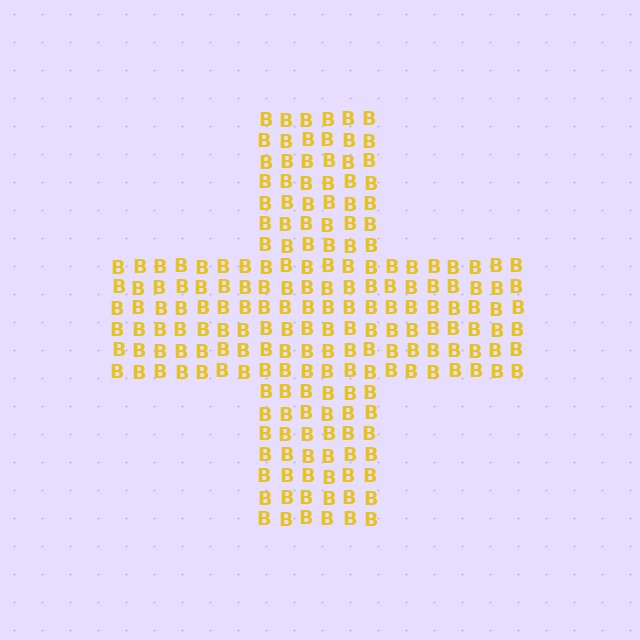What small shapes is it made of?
It is made of small letter B's.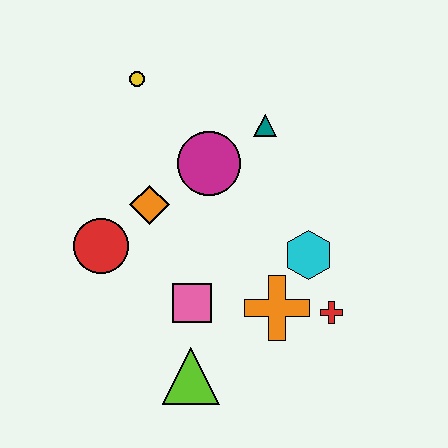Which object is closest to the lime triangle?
The pink square is closest to the lime triangle.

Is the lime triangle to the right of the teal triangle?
No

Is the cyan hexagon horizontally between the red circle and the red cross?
Yes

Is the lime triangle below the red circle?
Yes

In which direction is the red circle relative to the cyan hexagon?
The red circle is to the left of the cyan hexagon.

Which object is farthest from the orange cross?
The yellow circle is farthest from the orange cross.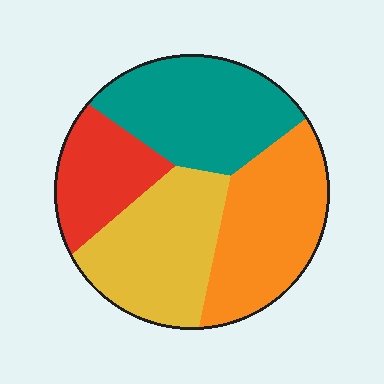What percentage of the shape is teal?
Teal takes up about one quarter (1/4) of the shape.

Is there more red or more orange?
Orange.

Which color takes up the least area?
Red, at roughly 15%.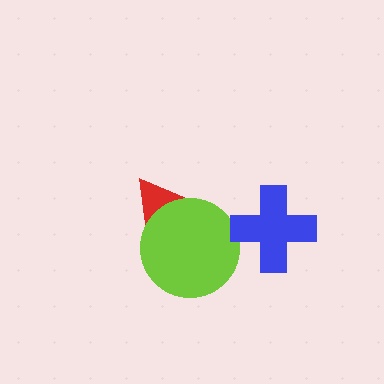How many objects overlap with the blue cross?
0 objects overlap with the blue cross.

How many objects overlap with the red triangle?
1 object overlaps with the red triangle.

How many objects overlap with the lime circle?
1 object overlaps with the lime circle.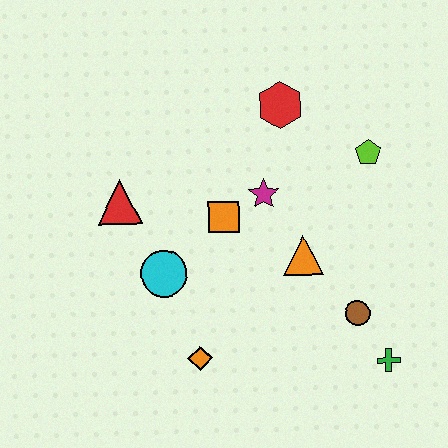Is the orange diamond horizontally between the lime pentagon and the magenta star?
No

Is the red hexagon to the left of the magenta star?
No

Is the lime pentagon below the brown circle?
No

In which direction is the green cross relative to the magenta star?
The green cross is below the magenta star.